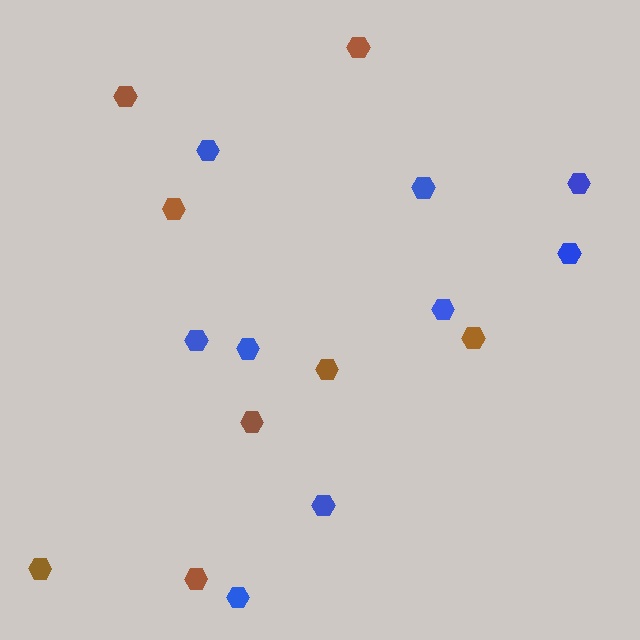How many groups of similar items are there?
There are 2 groups: one group of brown hexagons (8) and one group of blue hexagons (9).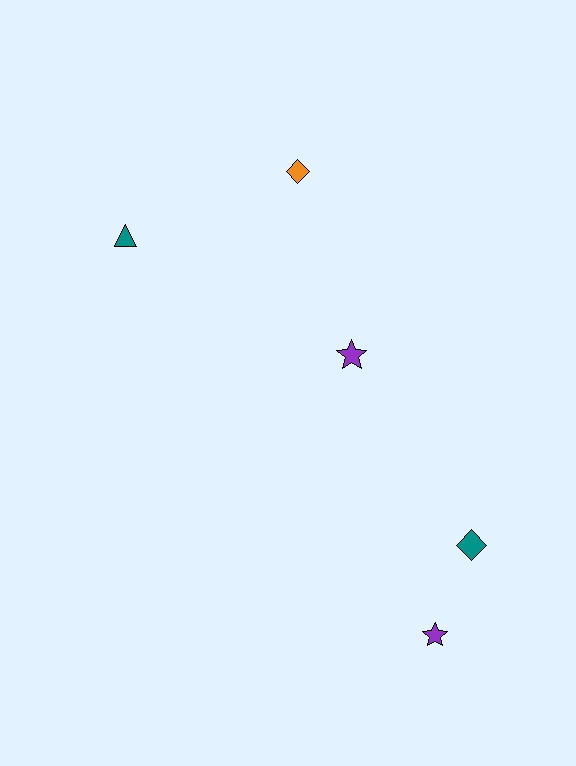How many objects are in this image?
There are 5 objects.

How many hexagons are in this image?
There are no hexagons.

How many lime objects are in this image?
There are no lime objects.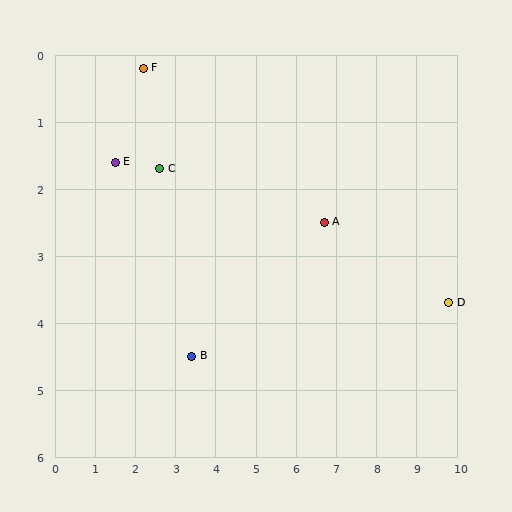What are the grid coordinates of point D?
Point D is at approximately (9.8, 3.7).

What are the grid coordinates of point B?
Point B is at approximately (3.4, 4.5).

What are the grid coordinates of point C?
Point C is at approximately (2.6, 1.7).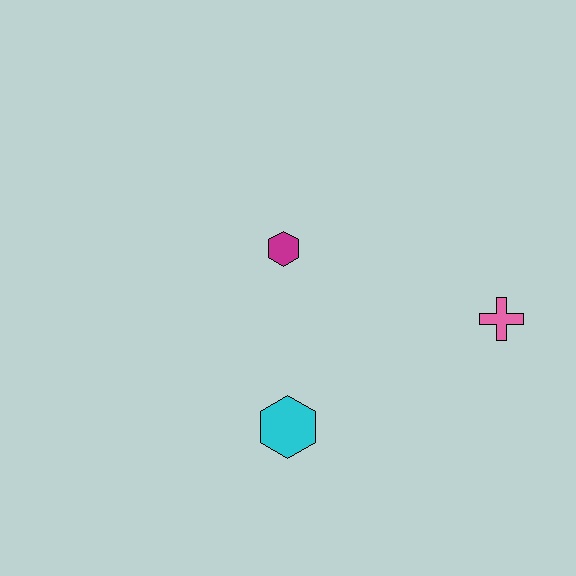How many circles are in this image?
There are no circles.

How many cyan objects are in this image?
There is 1 cyan object.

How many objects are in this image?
There are 3 objects.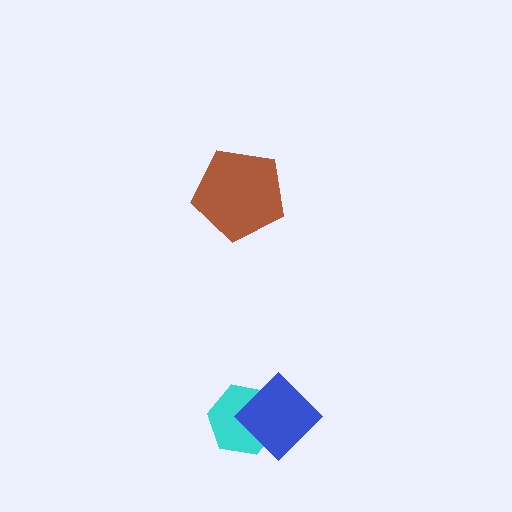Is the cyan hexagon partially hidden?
Yes, it is partially covered by another shape.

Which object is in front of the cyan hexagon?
The blue diamond is in front of the cyan hexagon.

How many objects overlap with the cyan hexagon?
1 object overlaps with the cyan hexagon.